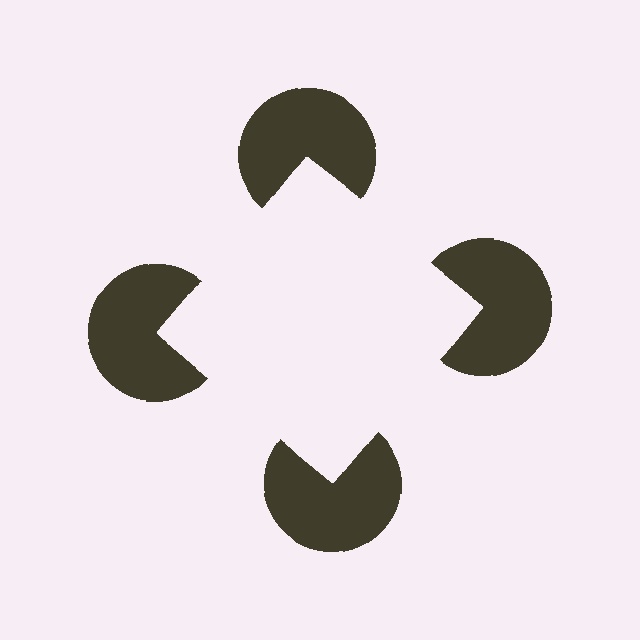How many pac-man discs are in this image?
There are 4 — one at each vertex of the illusory square.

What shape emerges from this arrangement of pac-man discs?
An illusory square — its edges are inferred from the aligned wedge cuts in the pac-man discs, not physically drawn.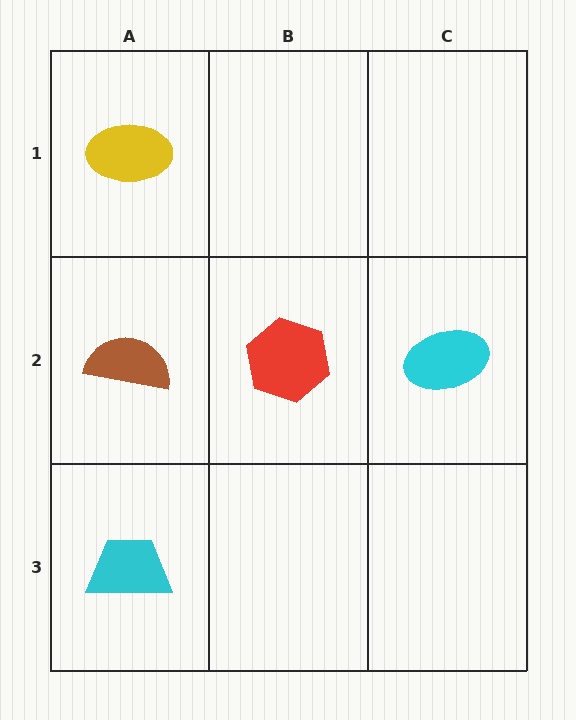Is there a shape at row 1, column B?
No, that cell is empty.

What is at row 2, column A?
A brown semicircle.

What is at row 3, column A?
A cyan trapezoid.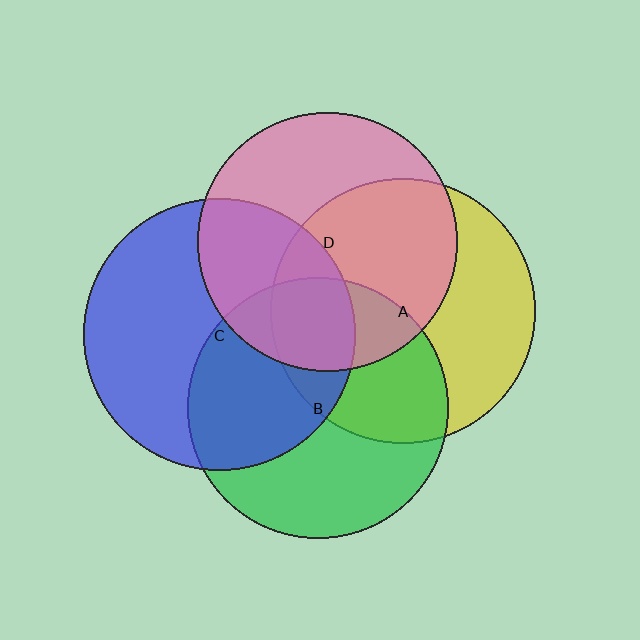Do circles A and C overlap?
Yes.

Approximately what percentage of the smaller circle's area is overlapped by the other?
Approximately 20%.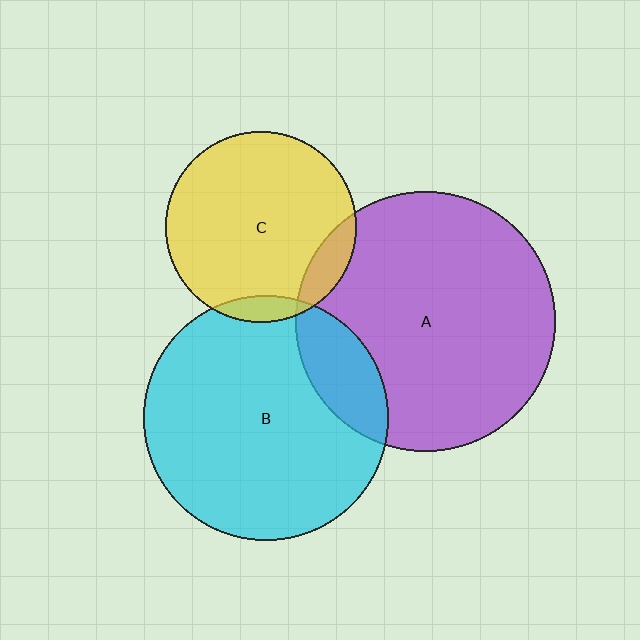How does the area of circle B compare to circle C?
Approximately 1.6 times.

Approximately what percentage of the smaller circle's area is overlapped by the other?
Approximately 5%.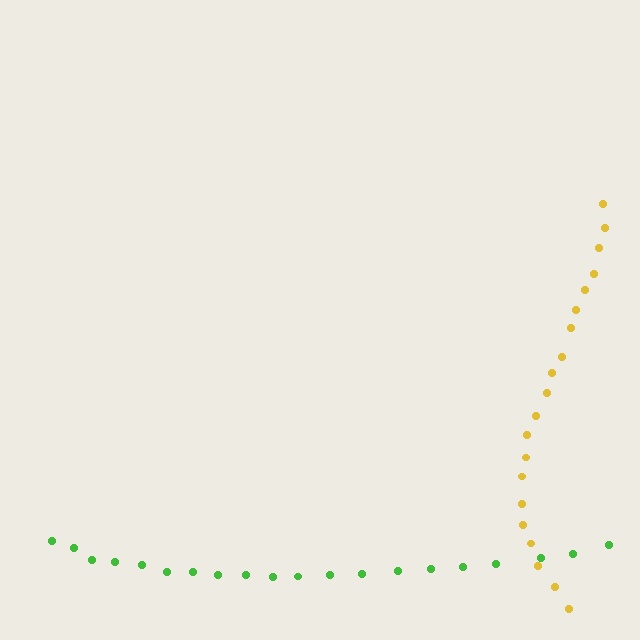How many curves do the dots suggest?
There are 2 distinct paths.